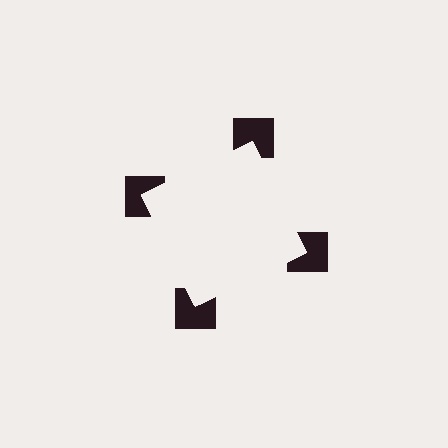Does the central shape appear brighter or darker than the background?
It typically appears slightly brighter than the background, even though no actual brightness change is drawn.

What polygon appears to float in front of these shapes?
An illusory square — its edges are inferred from the aligned wedge cuts in the notched squares, not physically drawn.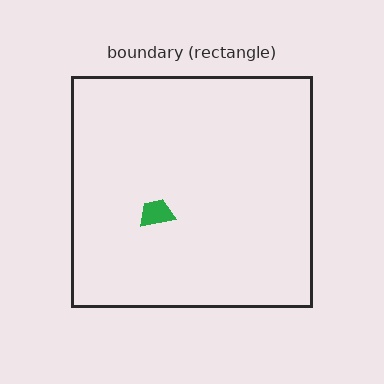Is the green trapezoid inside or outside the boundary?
Inside.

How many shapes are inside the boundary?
1 inside, 0 outside.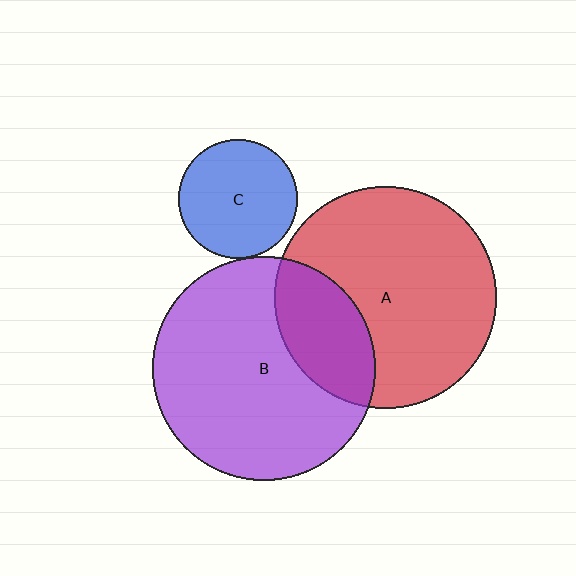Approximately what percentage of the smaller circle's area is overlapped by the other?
Approximately 5%.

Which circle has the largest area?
Circle B (purple).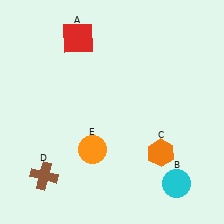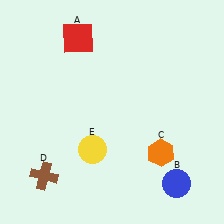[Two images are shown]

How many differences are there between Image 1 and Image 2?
There are 2 differences between the two images.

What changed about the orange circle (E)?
In Image 1, E is orange. In Image 2, it changed to yellow.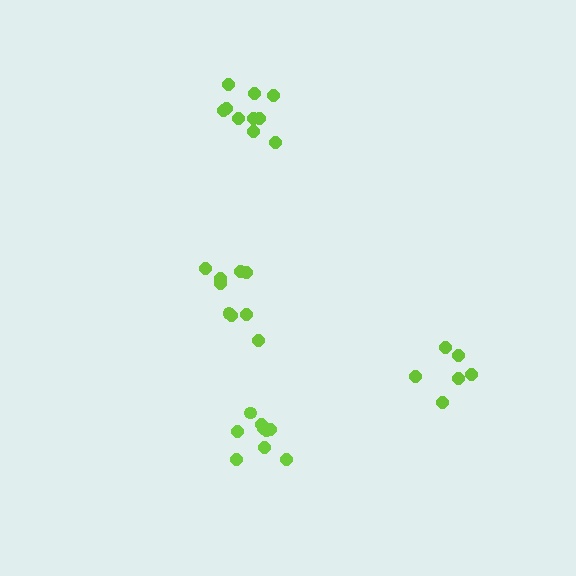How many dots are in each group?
Group 1: 10 dots, Group 2: 6 dots, Group 3: 9 dots, Group 4: 9 dots (34 total).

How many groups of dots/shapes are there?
There are 4 groups.